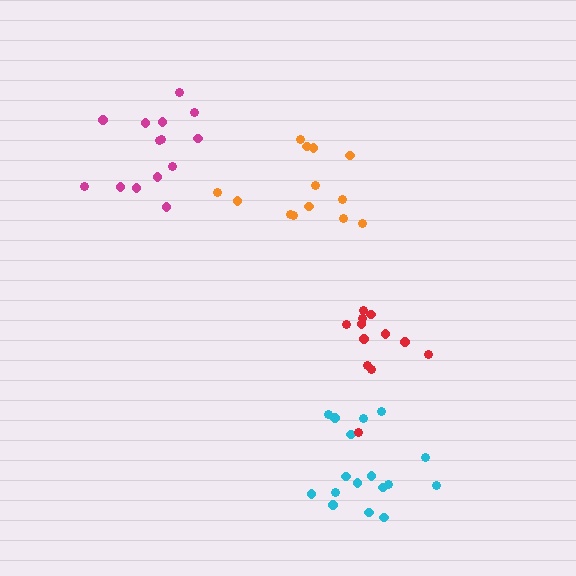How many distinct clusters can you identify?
There are 4 distinct clusters.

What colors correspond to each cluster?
The clusters are colored: orange, magenta, cyan, red.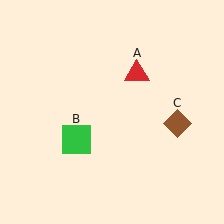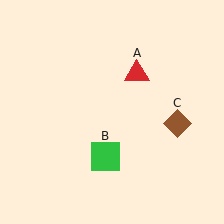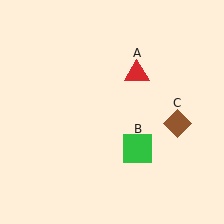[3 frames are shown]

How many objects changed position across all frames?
1 object changed position: green square (object B).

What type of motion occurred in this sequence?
The green square (object B) rotated counterclockwise around the center of the scene.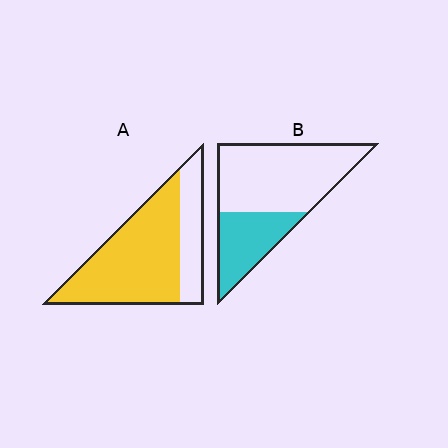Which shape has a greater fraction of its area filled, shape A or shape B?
Shape A.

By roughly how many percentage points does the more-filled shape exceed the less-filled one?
By roughly 40 percentage points (A over B).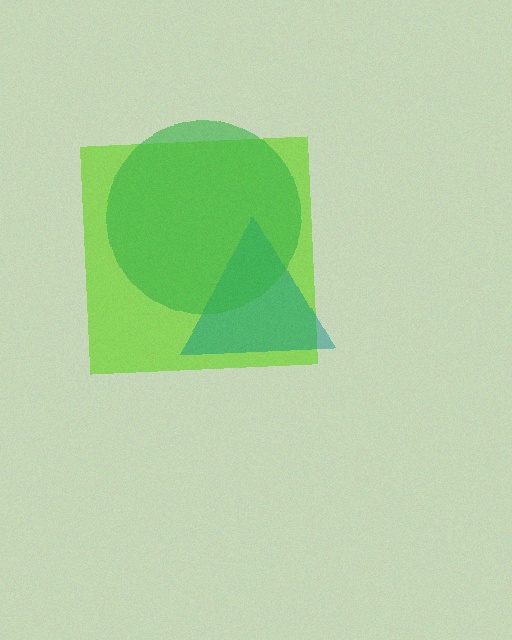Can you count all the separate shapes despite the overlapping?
Yes, there are 3 separate shapes.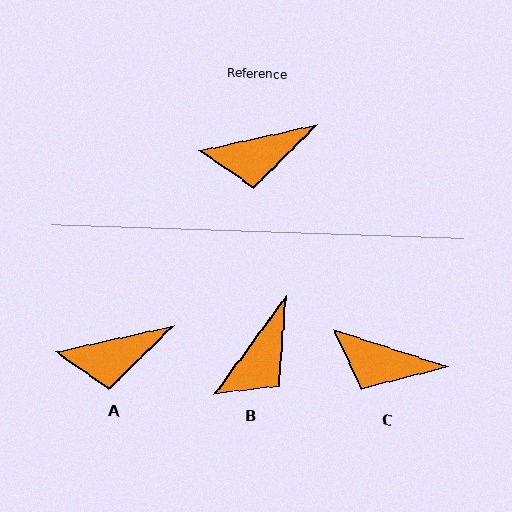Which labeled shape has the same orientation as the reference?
A.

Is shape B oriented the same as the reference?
No, it is off by about 41 degrees.